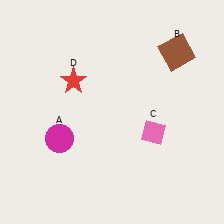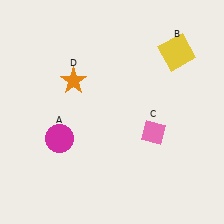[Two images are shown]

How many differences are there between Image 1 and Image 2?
There are 2 differences between the two images.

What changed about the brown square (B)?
In Image 1, B is brown. In Image 2, it changed to yellow.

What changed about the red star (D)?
In Image 1, D is red. In Image 2, it changed to orange.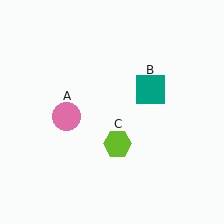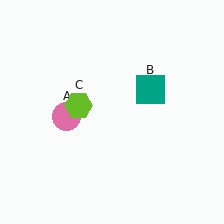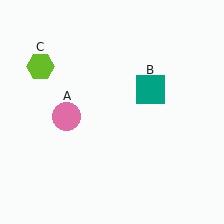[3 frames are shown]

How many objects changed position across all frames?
1 object changed position: lime hexagon (object C).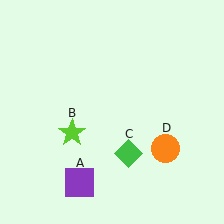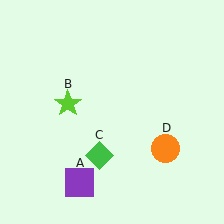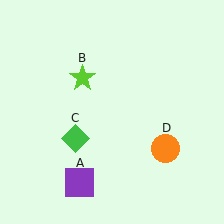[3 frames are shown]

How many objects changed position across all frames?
2 objects changed position: lime star (object B), green diamond (object C).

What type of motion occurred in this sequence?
The lime star (object B), green diamond (object C) rotated clockwise around the center of the scene.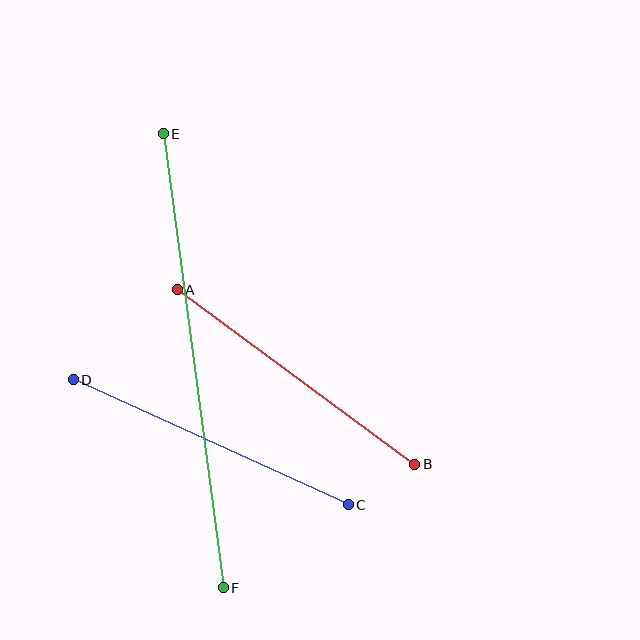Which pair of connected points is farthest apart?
Points E and F are farthest apart.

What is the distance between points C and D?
The distance is approximately 302 pixels.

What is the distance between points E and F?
The distance is approximately 458 pixels.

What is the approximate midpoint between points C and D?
The midpoint is at approximately (211, 442) pixels.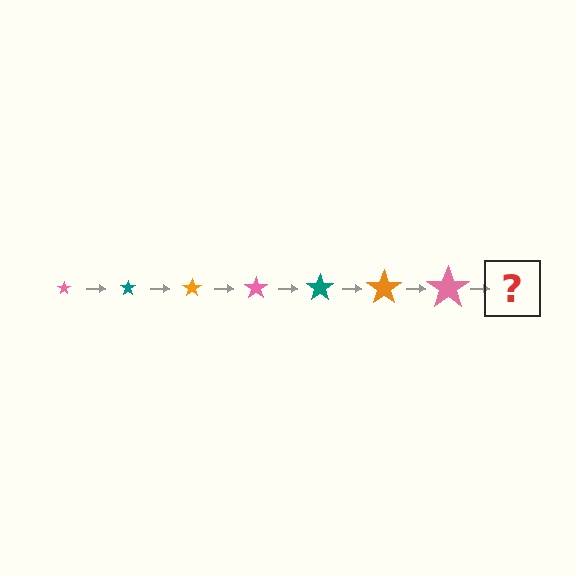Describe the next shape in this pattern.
It should be a teal star, larger than the previous one.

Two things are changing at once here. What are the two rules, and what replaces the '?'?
The two rules are that the star grows larger each step and the color cycles through pink, teal, and orange. The '?' should be a teal star, larger than the previous one.